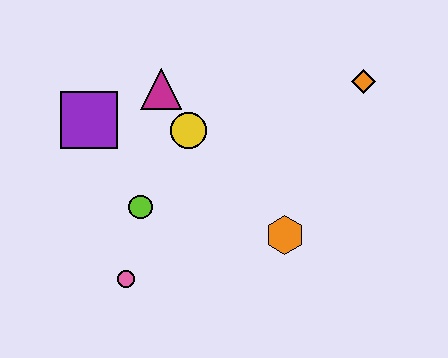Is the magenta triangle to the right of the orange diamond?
No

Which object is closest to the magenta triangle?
The yellow circle is closest to the magenta triangle.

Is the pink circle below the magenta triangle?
Yes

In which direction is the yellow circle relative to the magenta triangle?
The yellow circle is below the magenta triangle.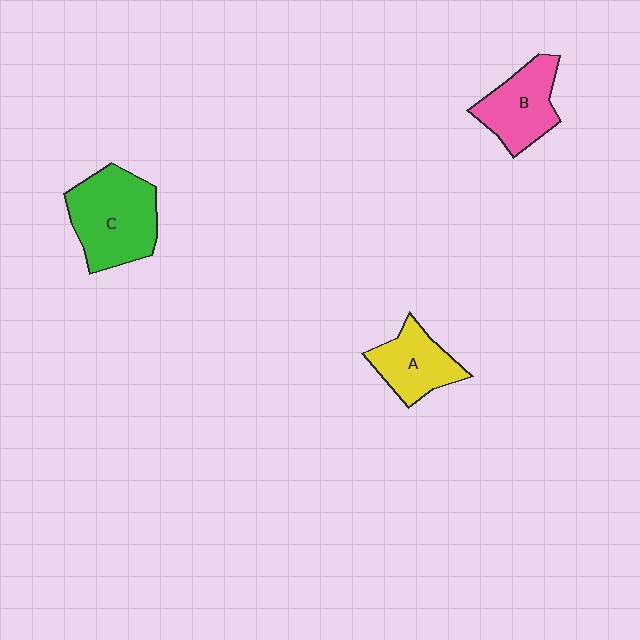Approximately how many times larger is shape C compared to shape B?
Approximately 1.4 times.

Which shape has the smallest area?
Shape A (yellow).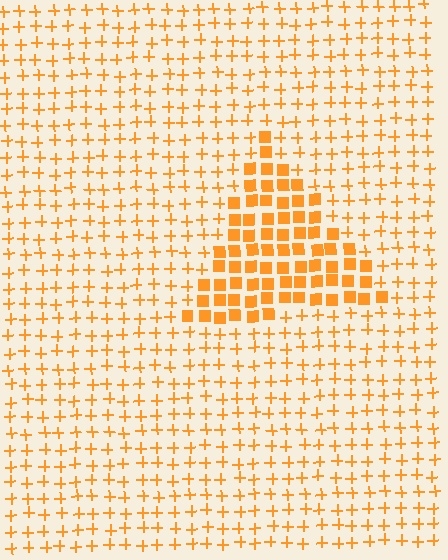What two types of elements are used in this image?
The image uses squares inside the triangle region and plus signs outside it.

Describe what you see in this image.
The image is filled with small orange elements arranged in a uniform grid. A triangle-shaped region contains squares, while the surrounding area contains plus signs. The boundary is defined purely by the change in element shape.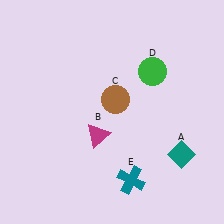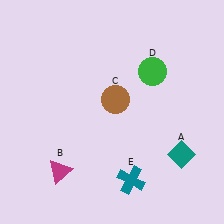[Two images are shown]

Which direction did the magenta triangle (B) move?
The magenta triangle (B) moved left.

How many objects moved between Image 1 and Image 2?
1 object moved between the two images.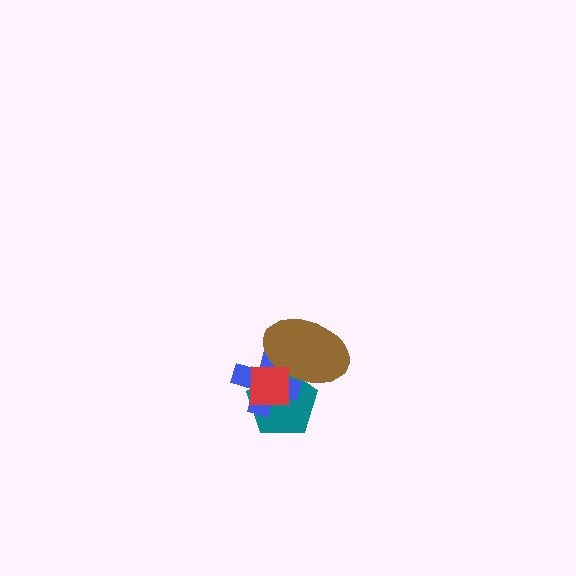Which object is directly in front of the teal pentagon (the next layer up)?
The blue cross is directly in front of the teal pentagon.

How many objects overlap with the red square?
3 objects overlap with the red square.